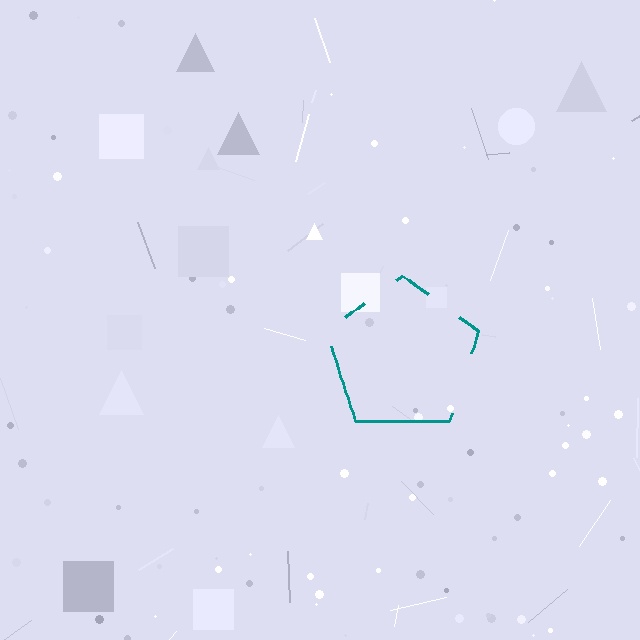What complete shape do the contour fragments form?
The contour fragments form a pentagon.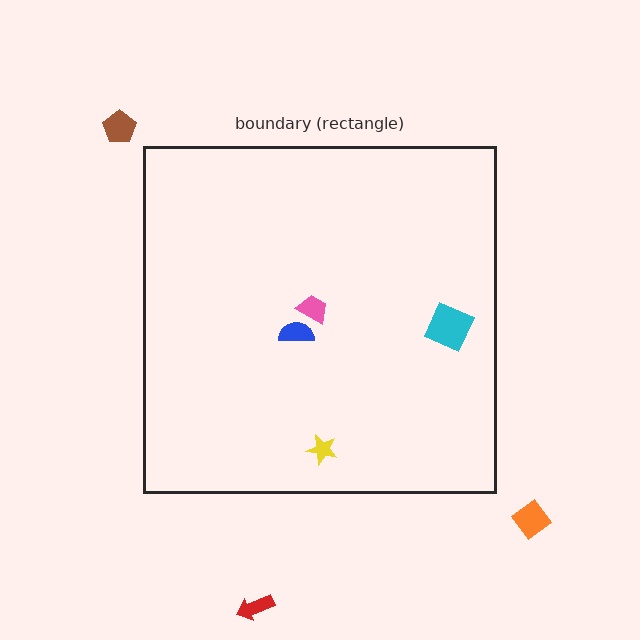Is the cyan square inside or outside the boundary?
Inside.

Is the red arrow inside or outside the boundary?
Outside.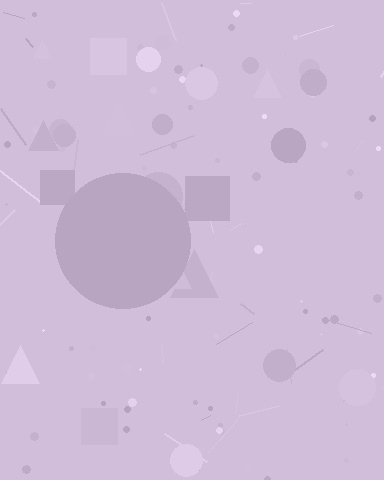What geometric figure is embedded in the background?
A circle is embedded in the background.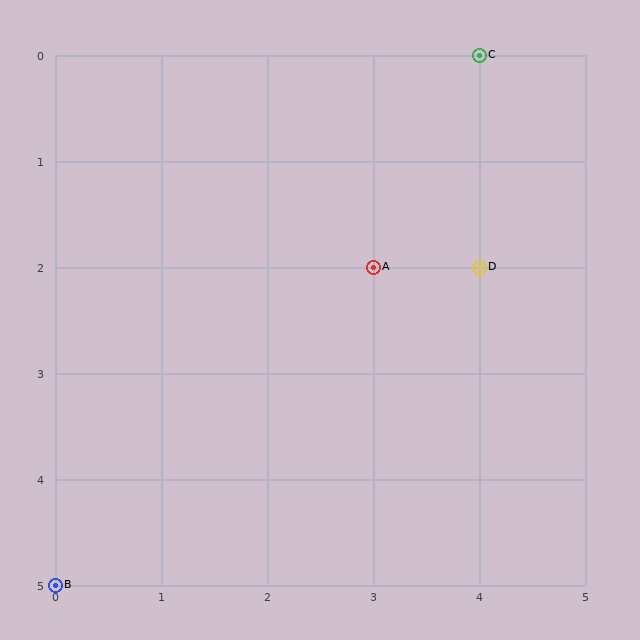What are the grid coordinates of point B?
Point B is at grid coordinates (0, 5).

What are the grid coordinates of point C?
Point C is at grid coordinates (4, 0).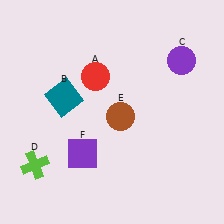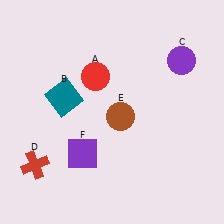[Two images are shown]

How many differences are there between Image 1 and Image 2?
There is 1 difference between the two images.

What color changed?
The cross (D) changed from lime in Image 1 to red in Image 2.